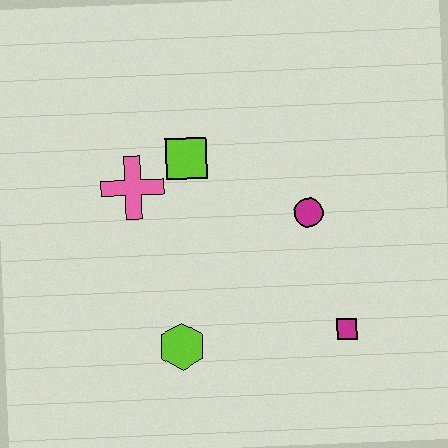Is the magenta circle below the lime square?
Yes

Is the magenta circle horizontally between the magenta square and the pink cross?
Yes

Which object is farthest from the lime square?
The magenta square is farthest from the lime square.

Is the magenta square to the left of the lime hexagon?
No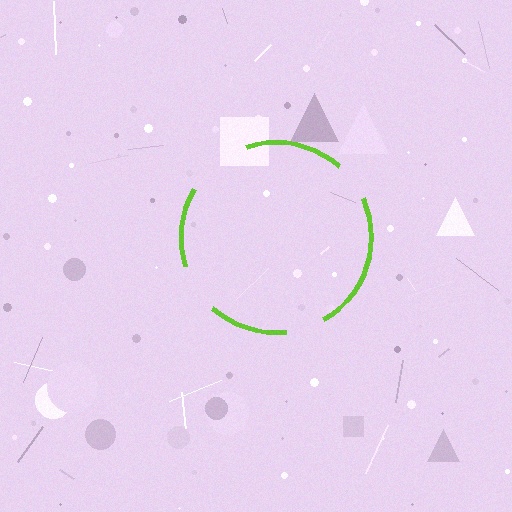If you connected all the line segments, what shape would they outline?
They would outline a circle.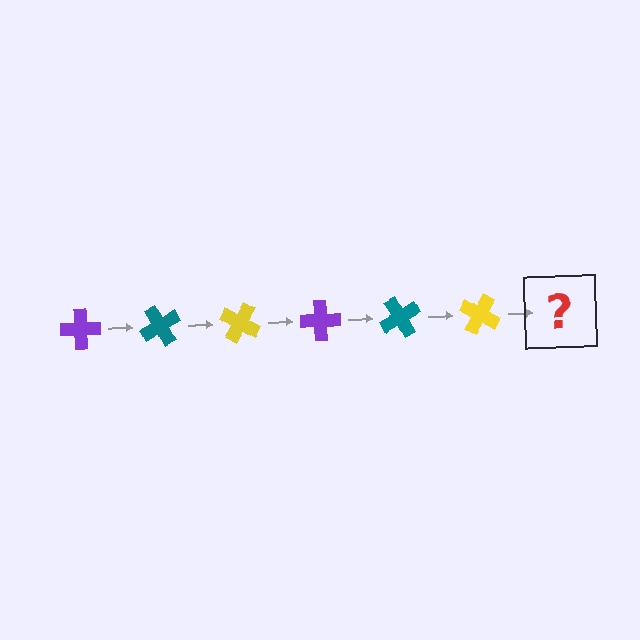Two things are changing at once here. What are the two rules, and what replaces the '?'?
The two rules are that it rotates 60 degrees each step and the color cycles through purple, teal, and yellow. The '?' should be a purple cross, rotated 360 degrees from the start.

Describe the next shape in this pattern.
It should be a purple cross, rotated 360 degrees from the start.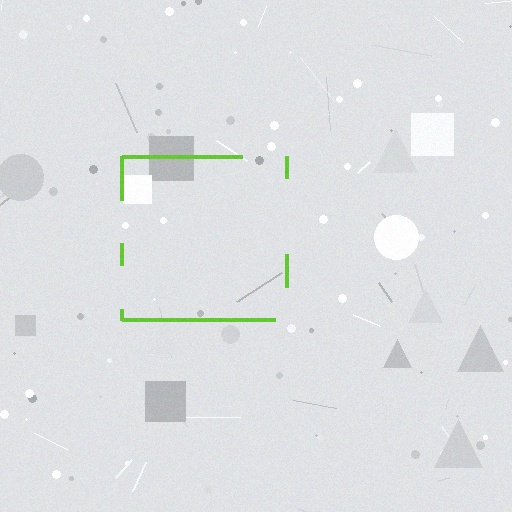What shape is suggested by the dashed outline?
The dashed outline suggests a square.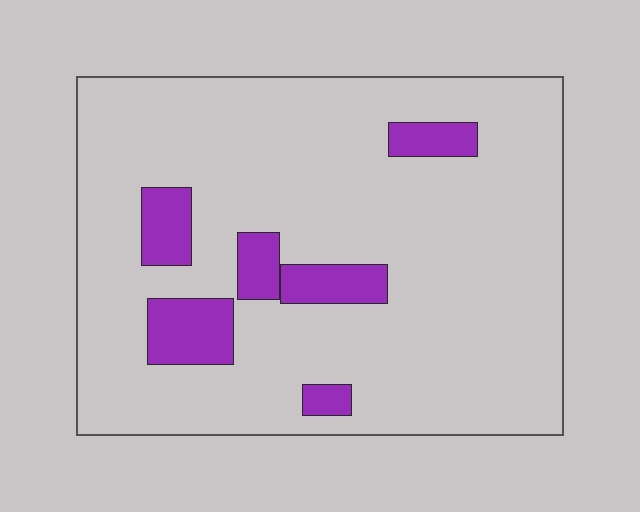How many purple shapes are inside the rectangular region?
6.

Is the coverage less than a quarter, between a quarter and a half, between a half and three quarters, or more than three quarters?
Less than a quarter.